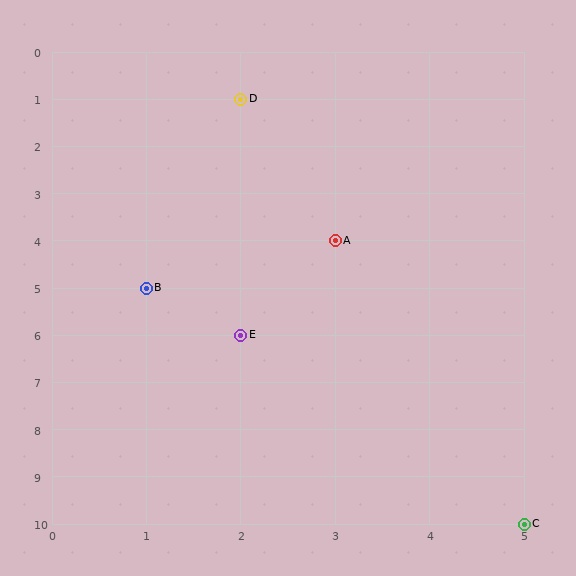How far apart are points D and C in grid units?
Points D and C are 3 columns and 9 rows apart (about 9.5 grid units diagonally).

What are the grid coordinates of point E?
Point E is at grid coordinates (2, 6).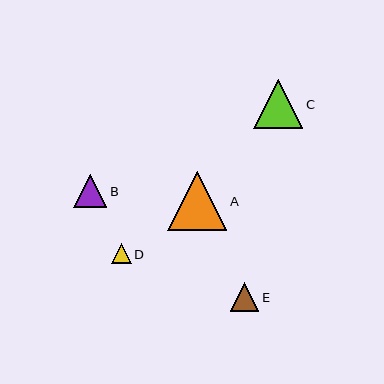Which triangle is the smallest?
Triangle D is the smallest with a size of approximately 20 pixels.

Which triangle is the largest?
Triangle A is the largest with a size of approximately 59 pixels.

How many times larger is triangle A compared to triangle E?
Triangle A is approximately 2.0 times the size of triangle E.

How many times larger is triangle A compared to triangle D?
Triangle A is approximately 2.9 times the size of triangle D.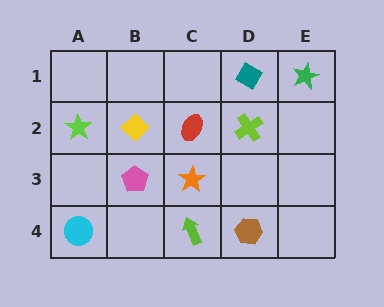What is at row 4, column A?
A cyan circle.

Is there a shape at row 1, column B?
No, that cell is empty.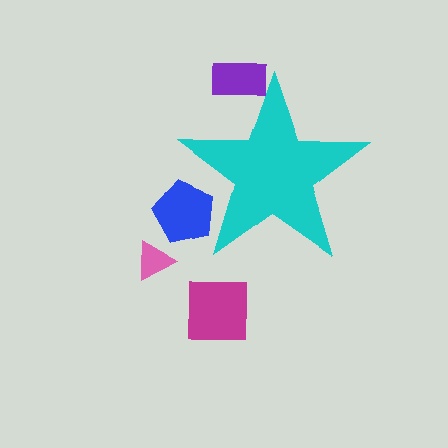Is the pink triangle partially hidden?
No, the pink triangle is fully visible.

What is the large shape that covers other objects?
A cyan star.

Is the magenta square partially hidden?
No, the magenta square is fully visible.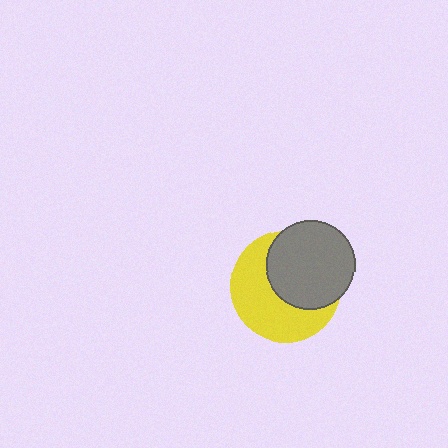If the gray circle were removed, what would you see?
You would see the complete yellow circle.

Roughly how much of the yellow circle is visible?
About half of it is visible (roughly 53%).